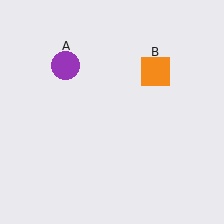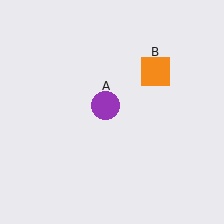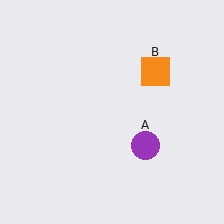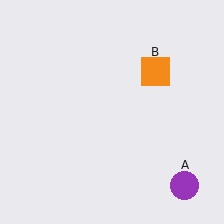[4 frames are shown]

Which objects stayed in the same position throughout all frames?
Orange square (object B) remained stationary.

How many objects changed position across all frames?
1 object changed position: purple circle (object A).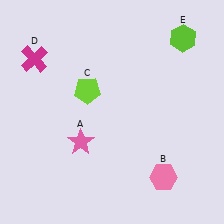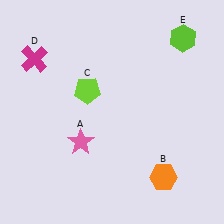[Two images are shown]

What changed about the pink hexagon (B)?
In Image 1, B is pink. In Image 2, it changed to orange.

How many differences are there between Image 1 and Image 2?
There is 1 difference between the two images.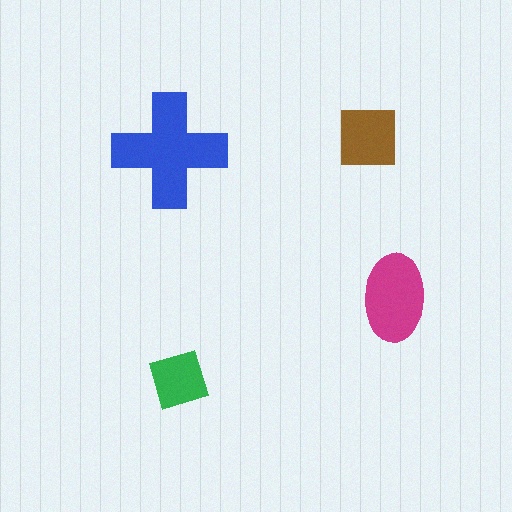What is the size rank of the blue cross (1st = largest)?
1st.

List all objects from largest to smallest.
The blue cross, the magenta ellipse, the brown square, the green diamond.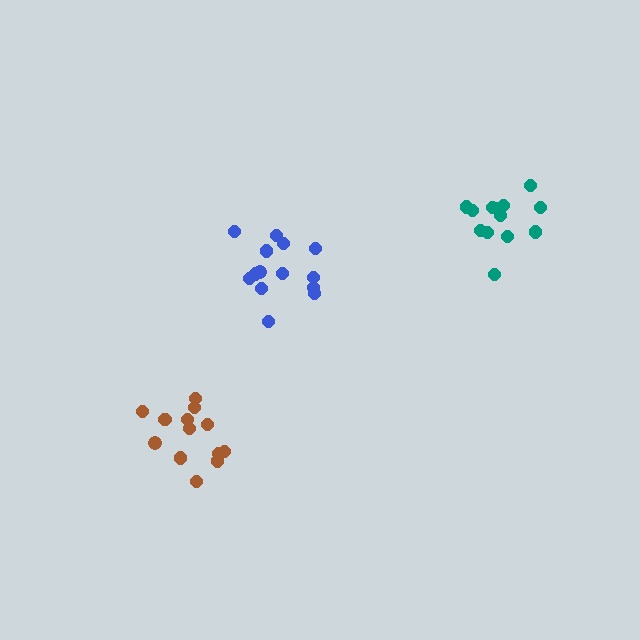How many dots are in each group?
Group 1: 13 dots, Group 2: 13 dots, Group 3: 15 dots (41 total).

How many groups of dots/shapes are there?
There are 3 groups.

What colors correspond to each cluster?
The clusters are colored: brown, teal, blue.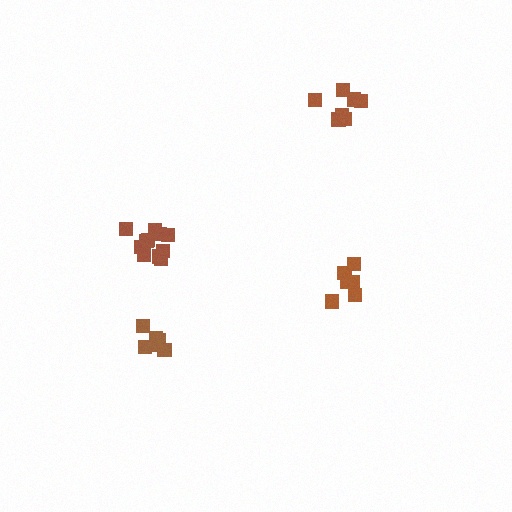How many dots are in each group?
Group 1: 11 dots, Group 2: 6 dots, Group 3: 6 dots, Group 4: 7 dots (30 total).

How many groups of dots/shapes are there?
There are 4 groups.